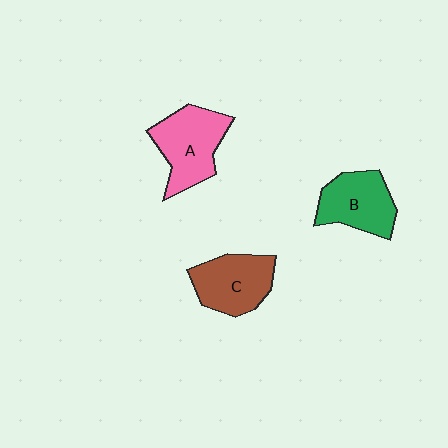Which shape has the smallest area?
Shape B (green).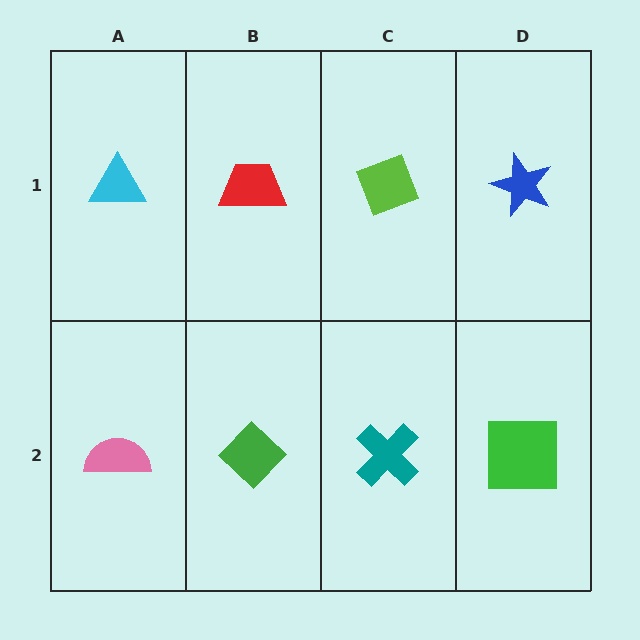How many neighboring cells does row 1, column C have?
3.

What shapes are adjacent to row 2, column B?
A red trapezoid (row 1, column B), a pink semicircle (row 2, column A), a teal cross (row 2, column C).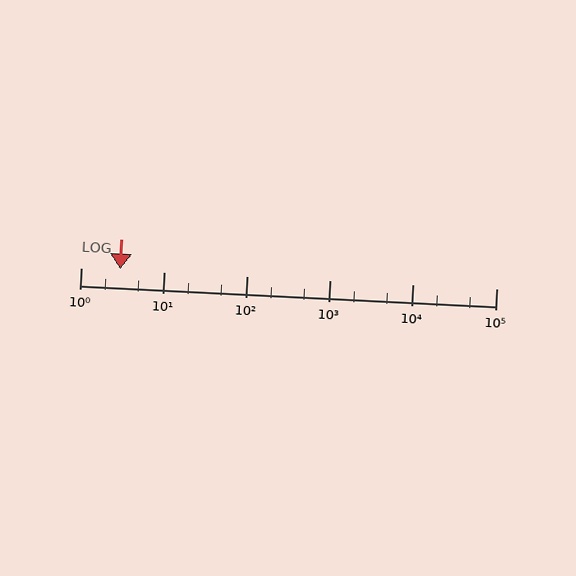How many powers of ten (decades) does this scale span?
The scale spans 5 decades, from 1 to 100000.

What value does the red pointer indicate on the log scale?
The pointer indicates approximately 3.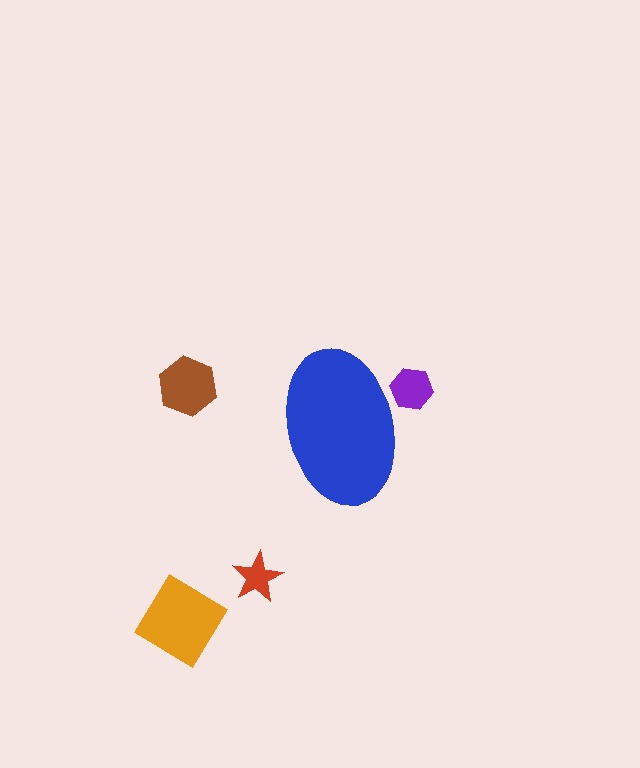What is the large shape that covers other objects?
A blue ellipse.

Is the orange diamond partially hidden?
No, the orange diamond is fully visible.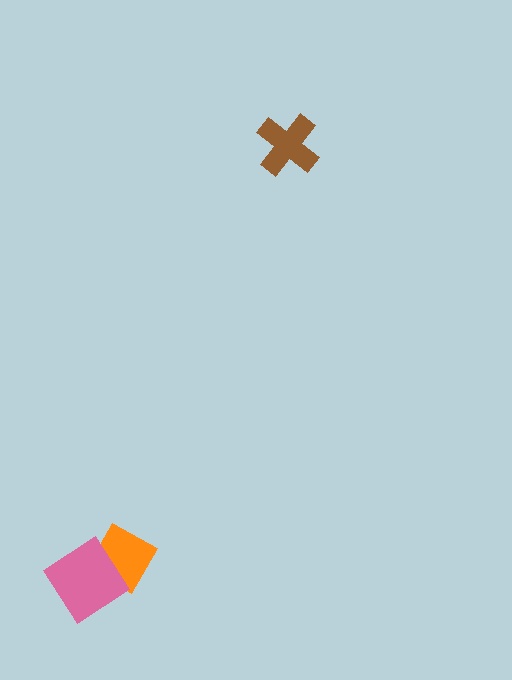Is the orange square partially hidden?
Yes, it is partially covered by another shape.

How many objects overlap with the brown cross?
0 objects overlap with the brown cross.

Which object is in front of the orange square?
The pink diamond is in front of the orange square.